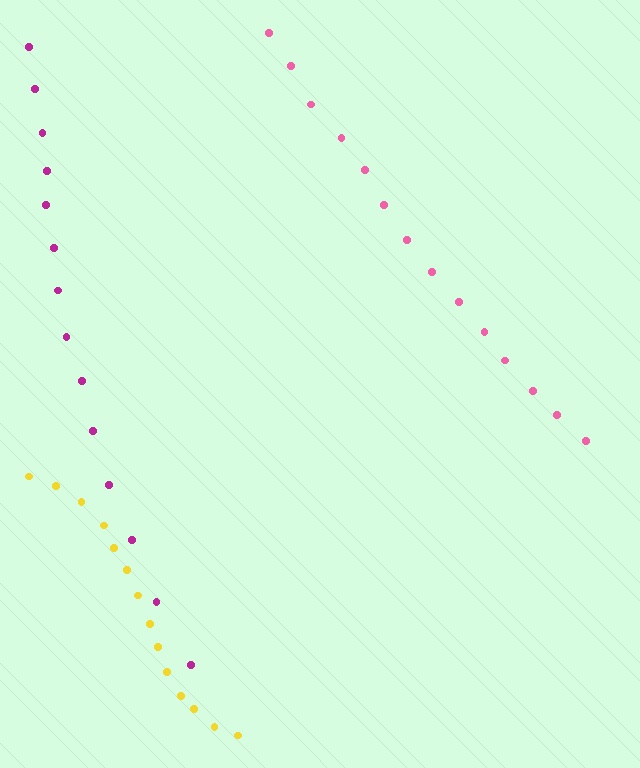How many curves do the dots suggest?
There are 3 distinct paths.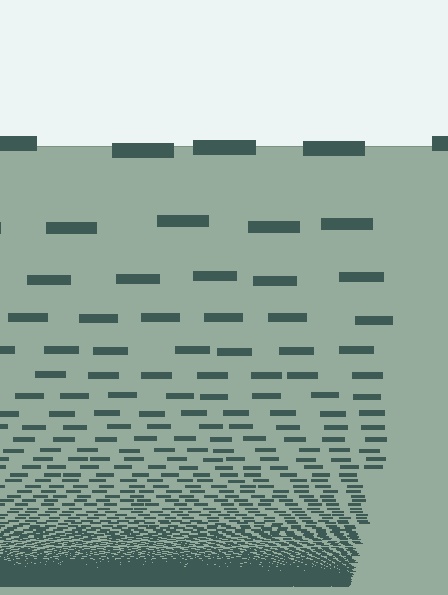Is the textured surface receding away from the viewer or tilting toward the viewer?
The surface appears to tilt toward the viewer. Texture elements get larger and sparser toward the top.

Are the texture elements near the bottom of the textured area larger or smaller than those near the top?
Smaller. The gradient is inverted — elements near the bottom are smaller and denser.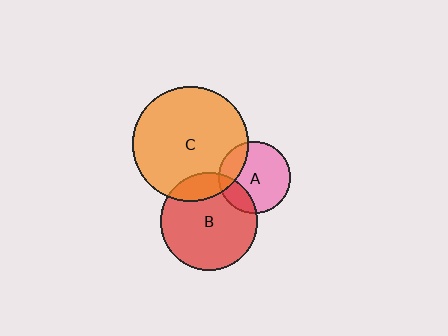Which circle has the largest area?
Circle C (orange).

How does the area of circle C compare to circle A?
Approximately 2.6 times.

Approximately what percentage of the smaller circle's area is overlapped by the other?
Approximately 15%.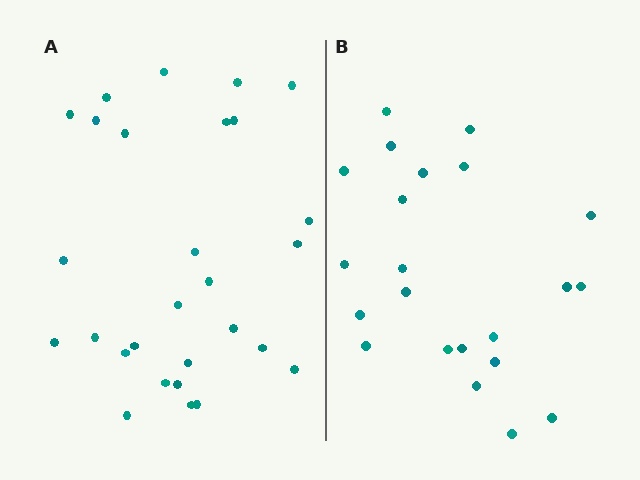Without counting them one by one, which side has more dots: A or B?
Region A (the left region) has more dots.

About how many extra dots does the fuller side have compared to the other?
Region A has about 6 more dots than region B.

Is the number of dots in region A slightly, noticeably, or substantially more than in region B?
Region A has noticeably more, but not dramatically so. The ratio is roughly 1.3 to 1.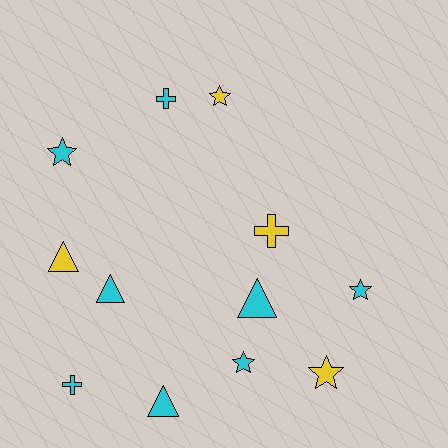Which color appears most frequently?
Cyan, with 8 objects.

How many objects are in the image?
There are 12 objects.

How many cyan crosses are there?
There are 2 cyan crosses.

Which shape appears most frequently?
Star, with 5 objects.